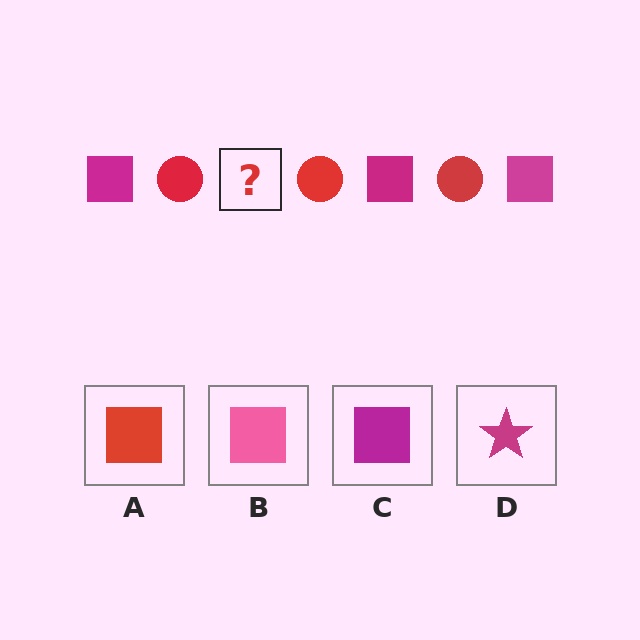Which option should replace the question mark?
Option C.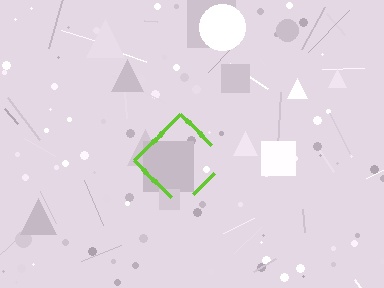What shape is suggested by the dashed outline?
The dashed outline suggests a diamond.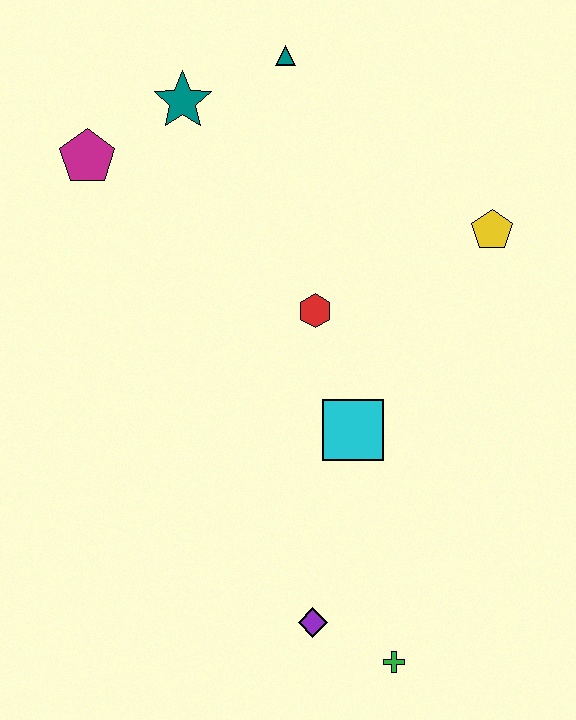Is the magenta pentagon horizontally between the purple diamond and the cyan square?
No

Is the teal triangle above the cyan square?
Yes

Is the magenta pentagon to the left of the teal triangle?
Yes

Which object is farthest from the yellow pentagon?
The green cross is farthest from the yellow pentagon.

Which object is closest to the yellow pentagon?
The red hexagon is closest to the yellow pentagon.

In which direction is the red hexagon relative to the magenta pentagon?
The red hexagon is to the right of the magenta pentagon.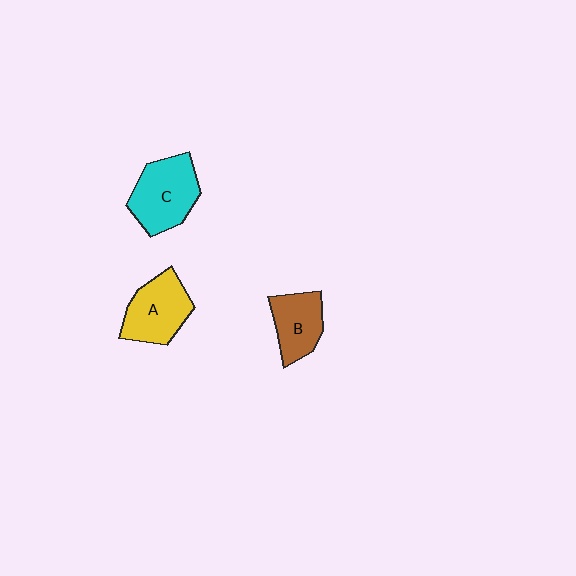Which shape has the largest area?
Shape C (cyan).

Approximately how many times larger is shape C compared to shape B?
Approximately 1.4 times.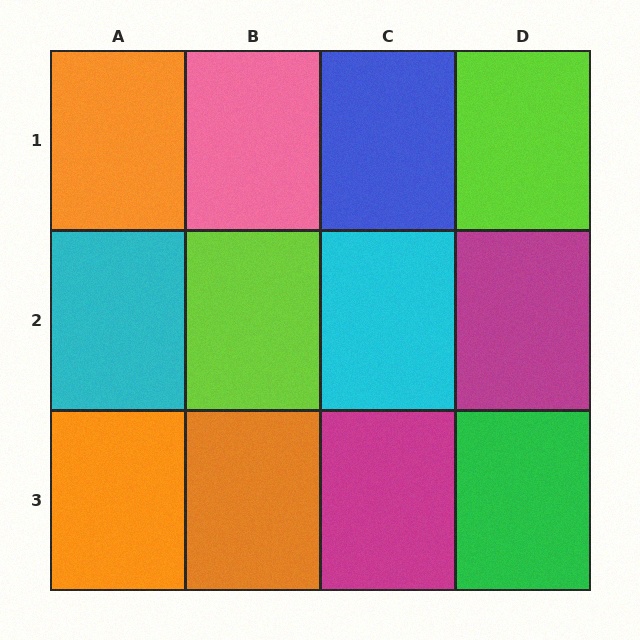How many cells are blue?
1 cell is blue.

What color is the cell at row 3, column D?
Green.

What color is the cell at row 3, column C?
Magenta.